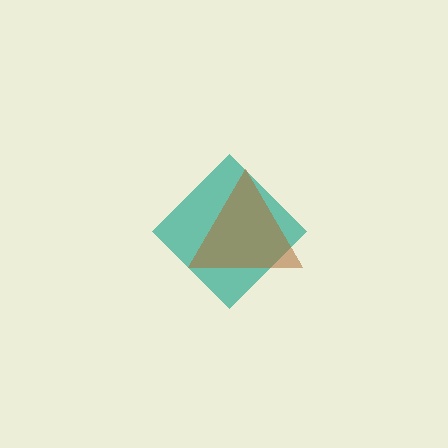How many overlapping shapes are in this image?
There are 2 overlapping shapes in the image.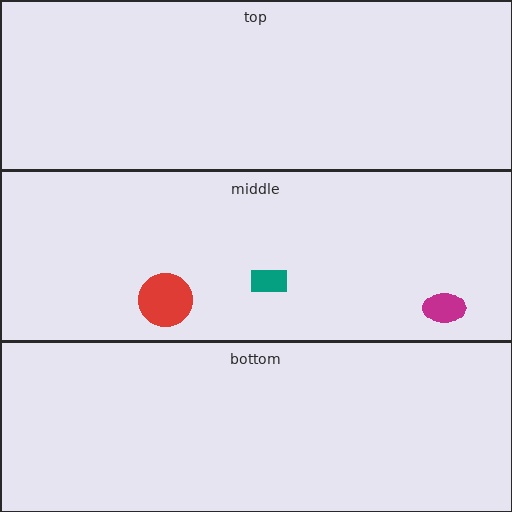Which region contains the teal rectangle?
The middle region.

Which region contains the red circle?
The middle region.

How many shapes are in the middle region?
3.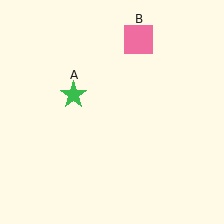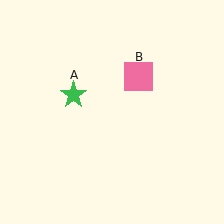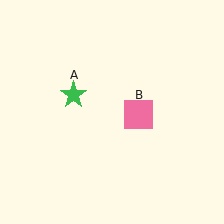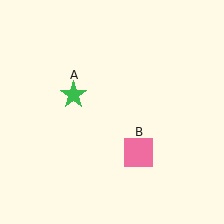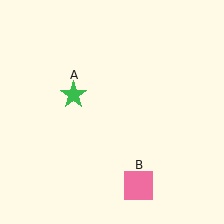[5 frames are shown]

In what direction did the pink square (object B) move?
The pink square (object B) moved down.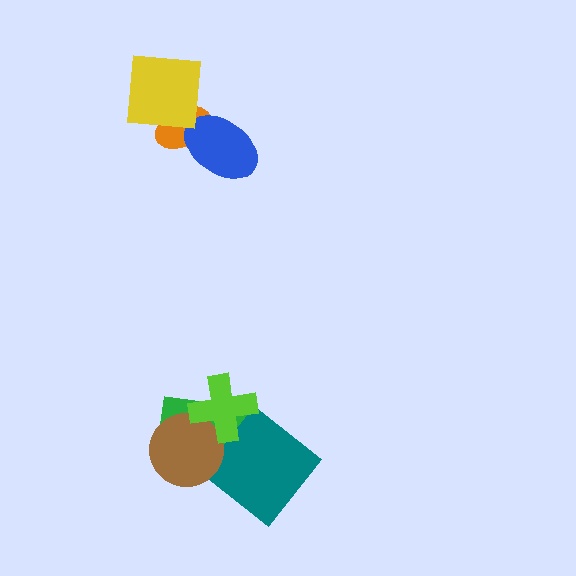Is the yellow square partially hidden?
No, no other shape covers it.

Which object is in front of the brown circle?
The lime cross is in front of the brown circle.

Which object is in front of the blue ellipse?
The yellow square is in front of the blue ellipse.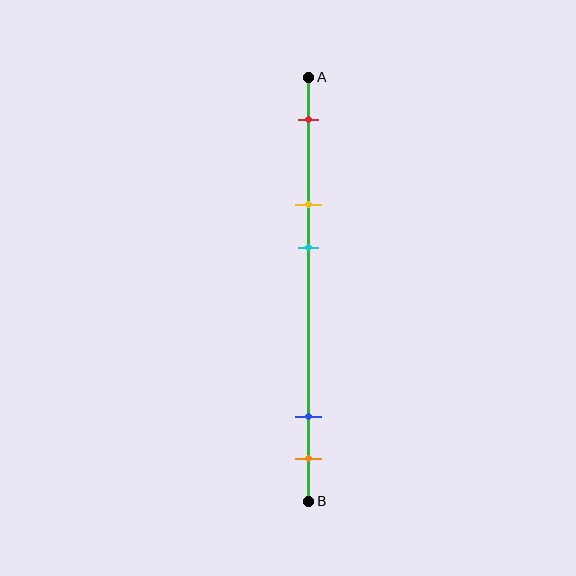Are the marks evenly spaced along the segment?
No, the marks are not evenly spaced.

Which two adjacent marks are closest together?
The blue and orange marks are the closest adjacent pair.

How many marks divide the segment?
There are 5 marks dividing the segment.